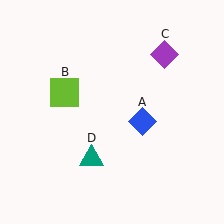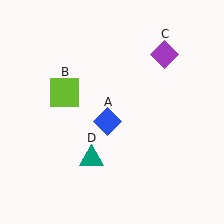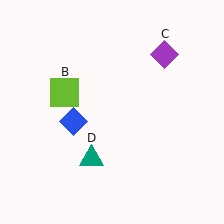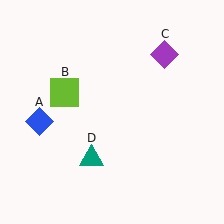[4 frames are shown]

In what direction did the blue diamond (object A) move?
The blue diamond (object A) moved left.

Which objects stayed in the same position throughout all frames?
Lime square (object B) and purple diamond (object C) and teal triangle (object D) remained stationary.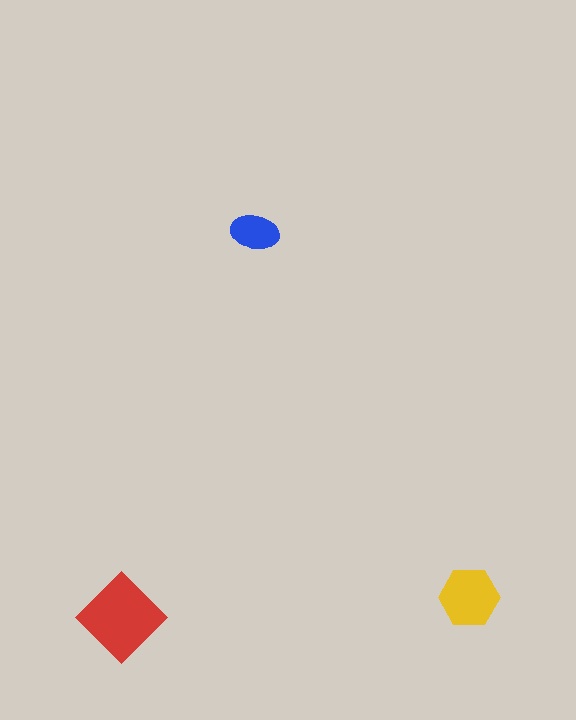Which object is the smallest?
The blue ellipse.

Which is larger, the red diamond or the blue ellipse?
The red diamond.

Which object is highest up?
The blue ellipse is topmost.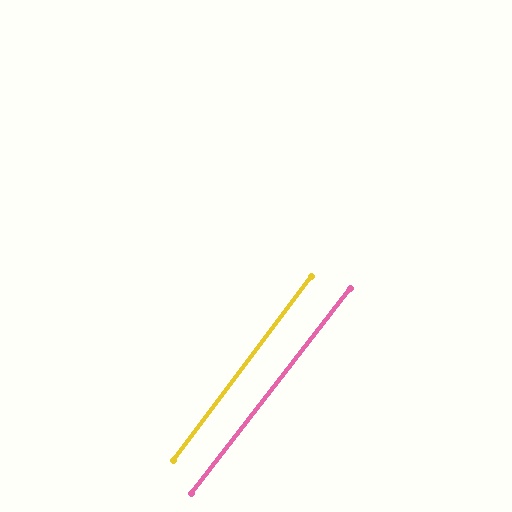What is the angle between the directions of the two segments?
Approximately 1 degree.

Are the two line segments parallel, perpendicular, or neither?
Parallel — their directions differ by only 0.9°.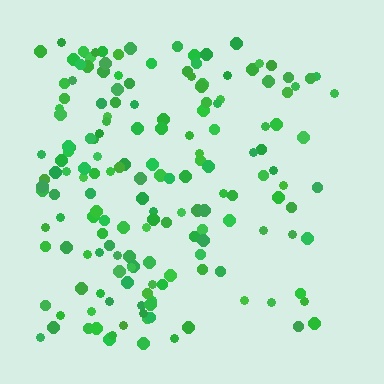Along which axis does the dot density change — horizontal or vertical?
Horizontal.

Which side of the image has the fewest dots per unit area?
The right.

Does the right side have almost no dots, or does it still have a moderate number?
Still a moderate number, just noticeably fewer than the left.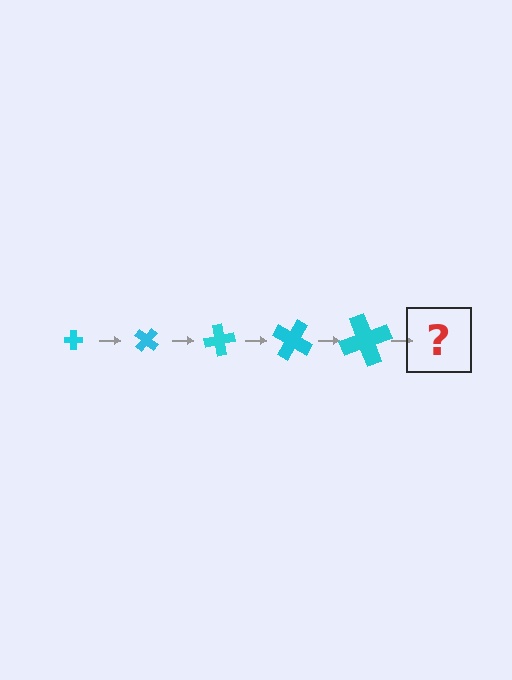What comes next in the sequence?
The next element should be a cross, larger than the previous one and rotated 200 degrees from the start.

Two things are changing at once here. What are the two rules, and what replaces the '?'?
The two rules are that the cross grows larger each step and it rotates 40 degrees each step. The '?' should be a cross, larger than the previous one and rotated 200 degrees from the start.